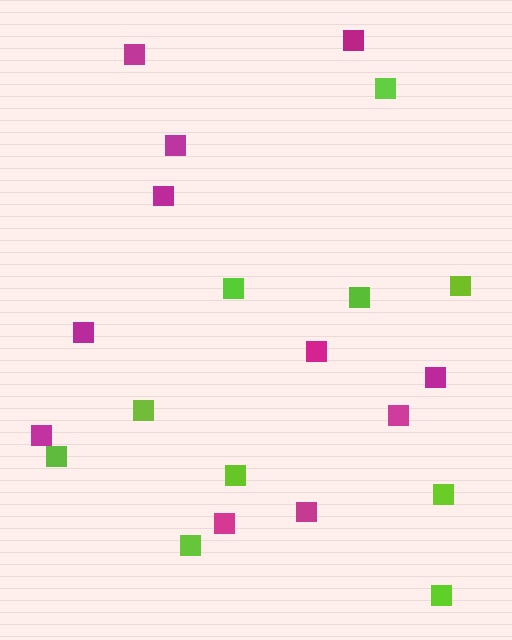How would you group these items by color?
There are 2 groups: one group of magenta squares (11) and one group of lime squares (10).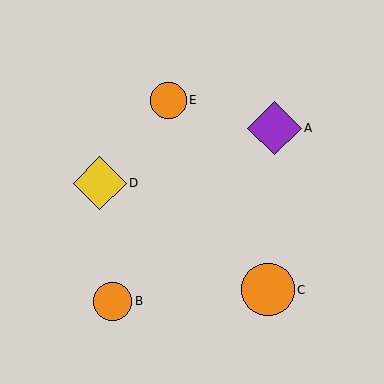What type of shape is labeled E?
Shape E is an orange circle.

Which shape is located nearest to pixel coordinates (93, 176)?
The yellow diamond (labeled D) at (100, 183) is nearest to that location.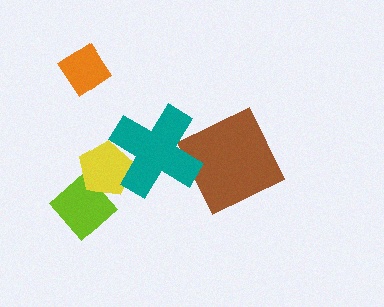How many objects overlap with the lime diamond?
1 object overlaps with the lime diamond.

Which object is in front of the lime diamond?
The yellow pentagon is in front of the lime diamond.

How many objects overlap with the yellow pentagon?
2 objects overlap with the yellow pentagon.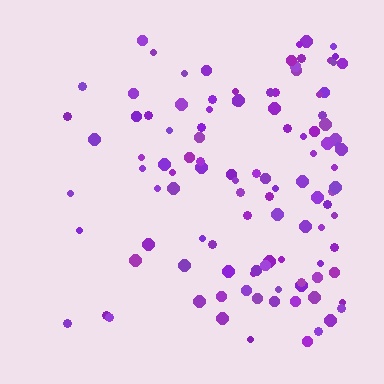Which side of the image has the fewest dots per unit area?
The left.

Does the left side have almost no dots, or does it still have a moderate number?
Still a moderate number, just noticeably fewer than the right.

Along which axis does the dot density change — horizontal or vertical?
Horizontal.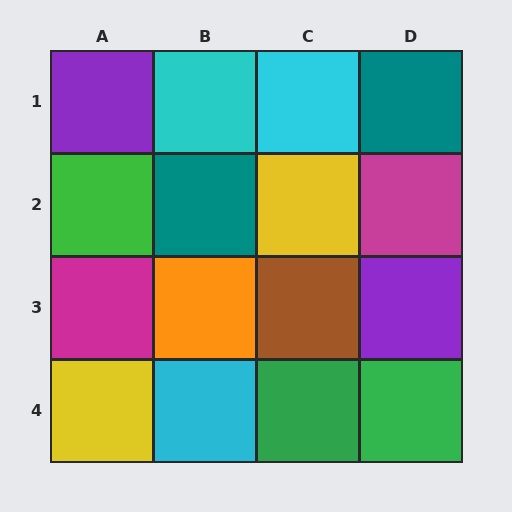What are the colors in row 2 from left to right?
Green, teal, yellow, magenta.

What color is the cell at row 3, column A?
Magenta.